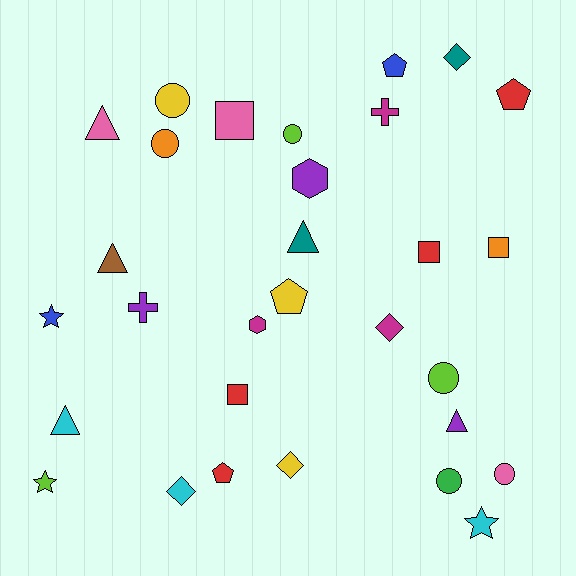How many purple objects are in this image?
There are 3 purple objects.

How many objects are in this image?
There are 30 objects.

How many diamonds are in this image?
There are 4 diamonds.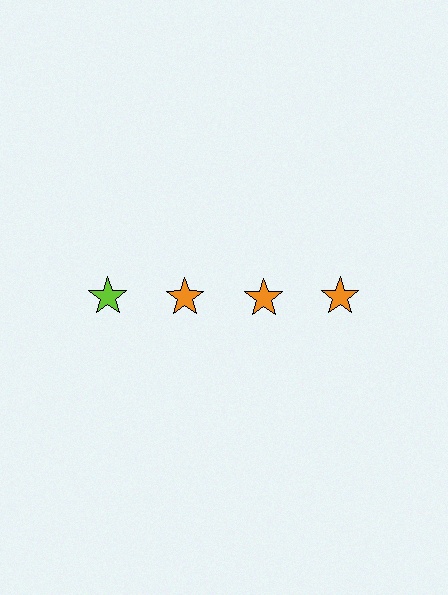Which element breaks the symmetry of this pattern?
The lime star in the top row, leftmost column breaks the symmetry. All other shapes are orange stars.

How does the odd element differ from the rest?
It has a different color: lime instead of orange.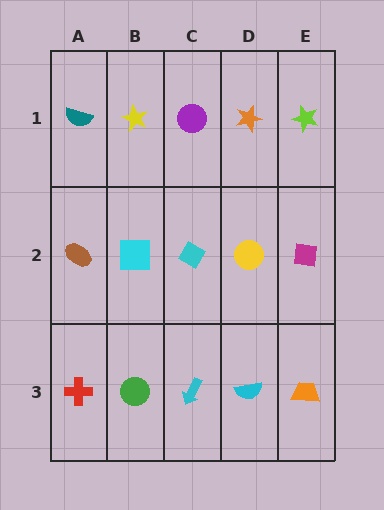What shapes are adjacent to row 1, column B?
A cyan square (row 2, column B), a teal semicircle (row 1, column A), a purple circle (row 1, column C).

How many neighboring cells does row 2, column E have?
3.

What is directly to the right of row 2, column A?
A cyan square.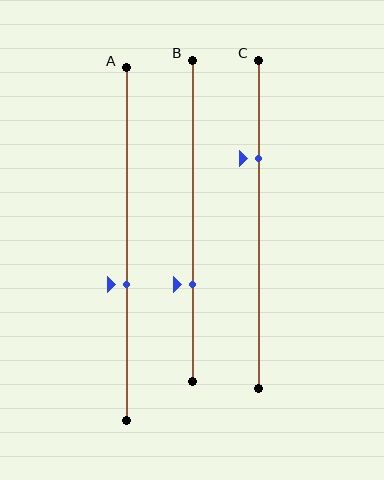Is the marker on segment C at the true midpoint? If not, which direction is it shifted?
No, the marker on segment C is shifted upward by about 20% of the segment length.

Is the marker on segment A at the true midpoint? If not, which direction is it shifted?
No, the marker on segment A is shifted downward by about 12% of the segment length.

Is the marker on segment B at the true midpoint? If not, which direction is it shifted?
No, the marker on segment B is shifted downward by about 20% of the segment length.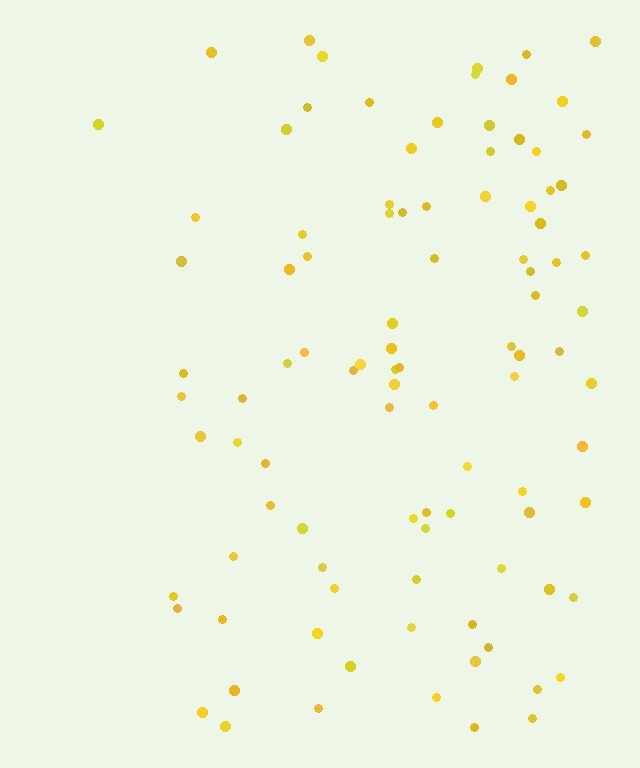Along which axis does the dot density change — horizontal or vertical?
Horizontal.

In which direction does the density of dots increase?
From left to right, with the right side densest.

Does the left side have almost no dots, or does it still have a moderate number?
Still a moderate number, just noticeably fewer than the right.